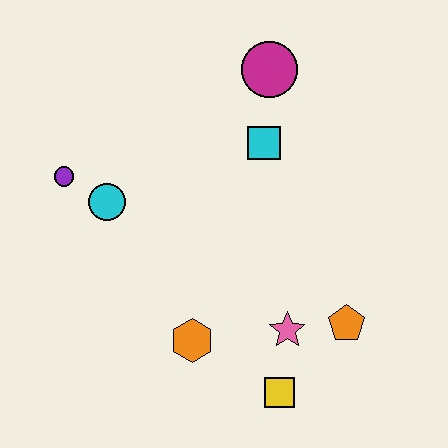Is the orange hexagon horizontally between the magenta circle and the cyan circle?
Yes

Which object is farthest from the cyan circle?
The orange pentagon is farthest from the cyan circle.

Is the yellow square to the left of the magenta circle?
No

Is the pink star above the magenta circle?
No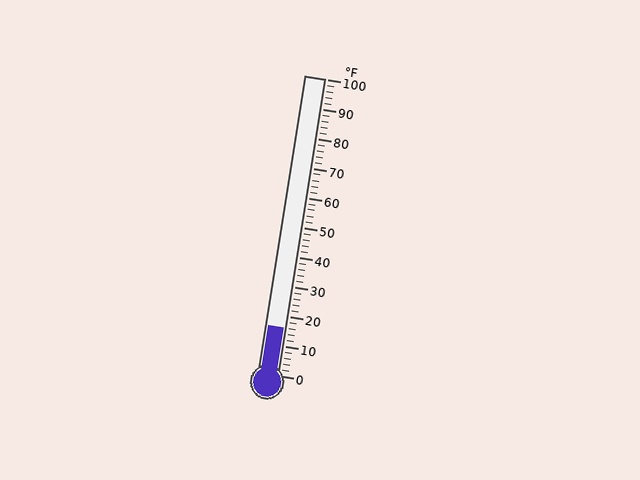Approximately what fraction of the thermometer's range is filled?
The thermometer is filled to approximately 15% of its range.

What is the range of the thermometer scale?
The thermometer scale ranges from 0°F to 100°F.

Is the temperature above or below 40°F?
The temperature is below 40°F.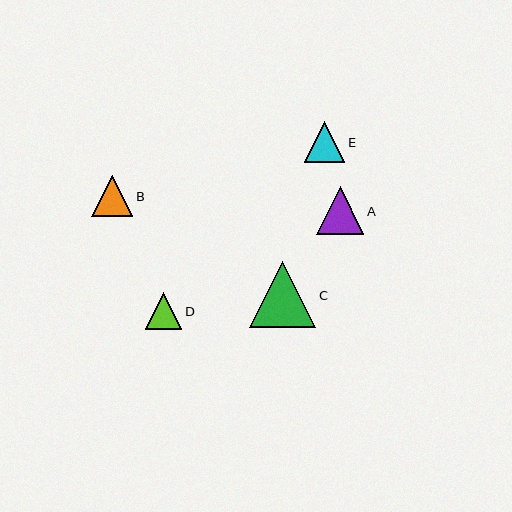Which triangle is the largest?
Triangle C is the largest with a size of approximately 66 pixels.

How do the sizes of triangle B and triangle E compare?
Triangle B and triangle E are approximately the same size.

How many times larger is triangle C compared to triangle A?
Triangle C is approximately 1.4 times the size of triangle A.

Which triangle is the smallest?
Triangle D is the smallest with a size of approximately 36 pixels.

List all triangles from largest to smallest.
From largest to smallest: C, A, B, E, D.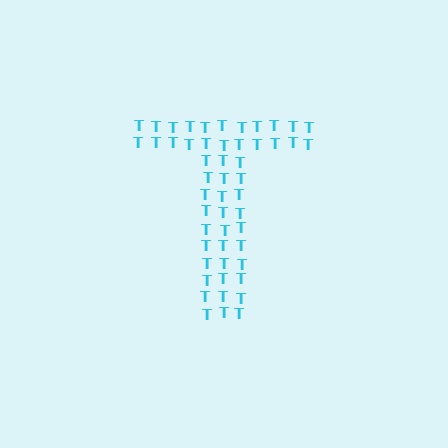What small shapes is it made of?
It is made of small letter T's.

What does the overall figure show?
The overall figure shows the letter T.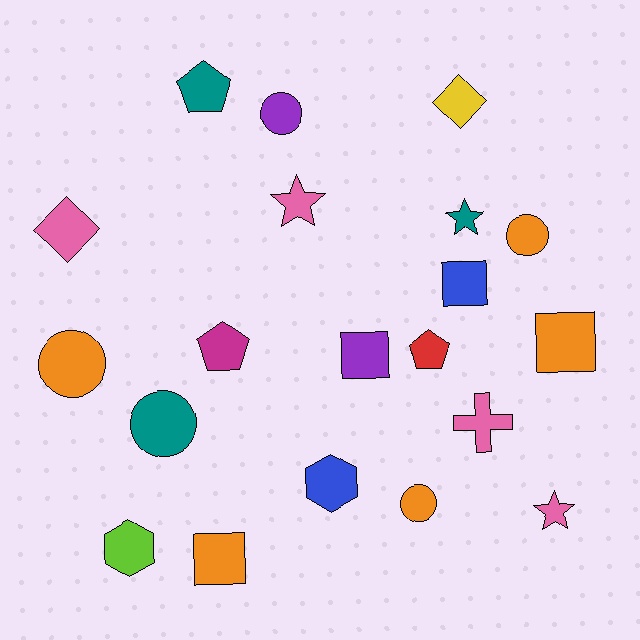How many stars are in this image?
There are 3 stars.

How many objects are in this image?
There are 20 objects.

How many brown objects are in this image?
There are no brown objects.